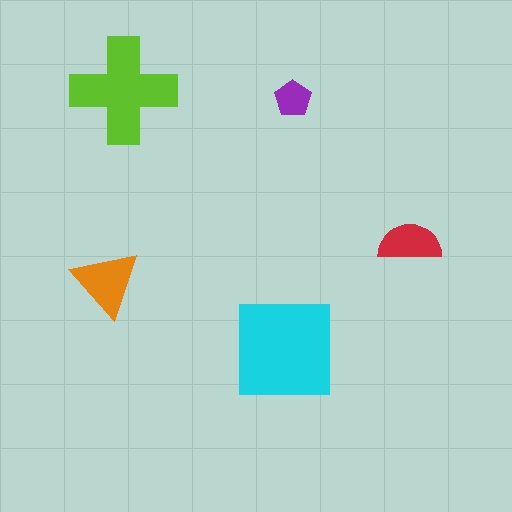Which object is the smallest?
The purple pentagon.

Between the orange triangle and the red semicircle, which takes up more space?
The orange triangle.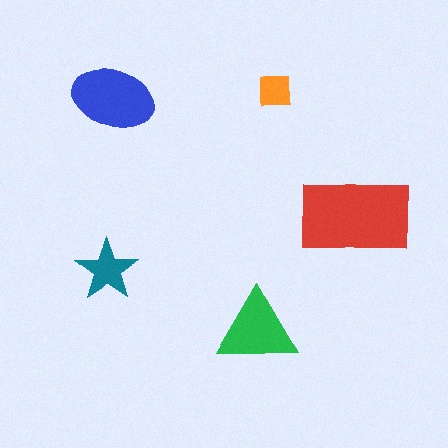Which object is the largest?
The red rectangle.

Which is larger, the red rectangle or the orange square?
The red rectangle.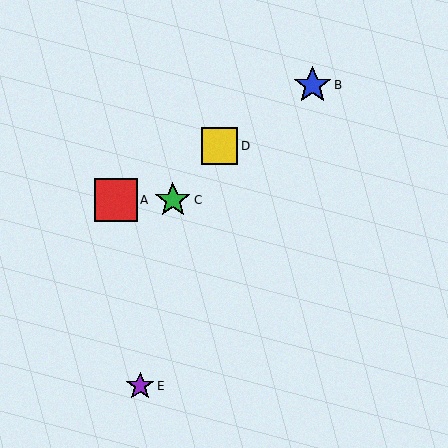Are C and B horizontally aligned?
No, C is at y≈200 and B is at y≈85.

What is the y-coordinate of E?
Object E is at y≈386.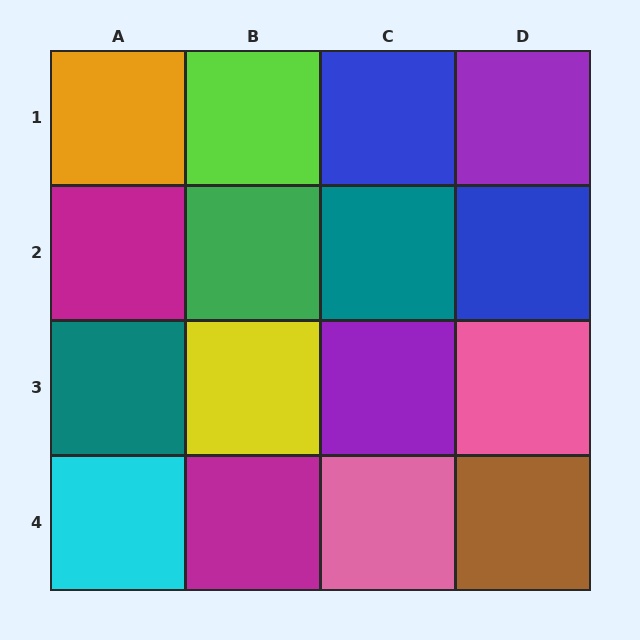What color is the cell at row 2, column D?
Blue.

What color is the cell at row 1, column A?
Orange.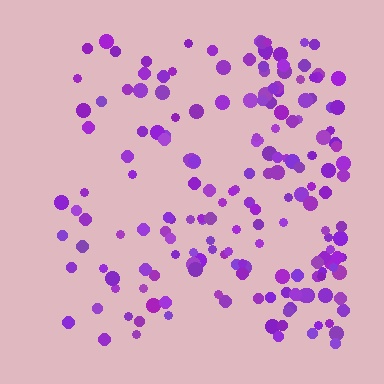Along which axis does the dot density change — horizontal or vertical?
Horizontal.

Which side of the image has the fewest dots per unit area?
The left.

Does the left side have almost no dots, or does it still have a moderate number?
Still a moderate number, just noticeably fewer than the right.